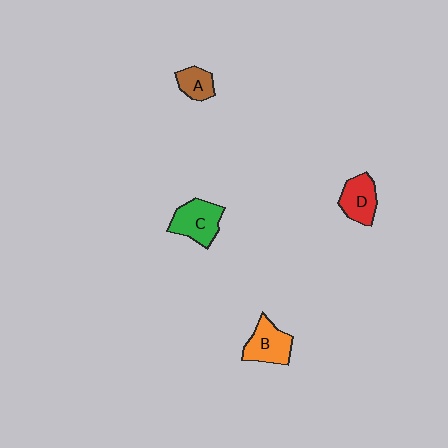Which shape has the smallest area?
Shape A (brown).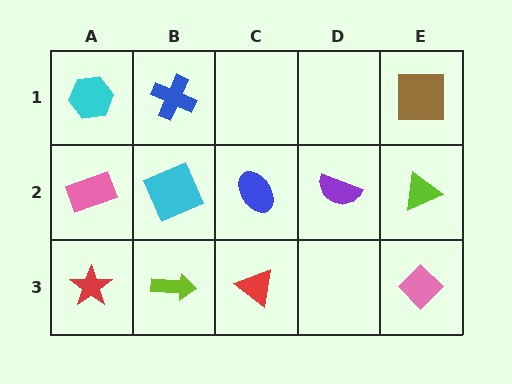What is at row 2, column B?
A cyan square.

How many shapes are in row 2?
5 shapes.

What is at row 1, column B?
A blue cross.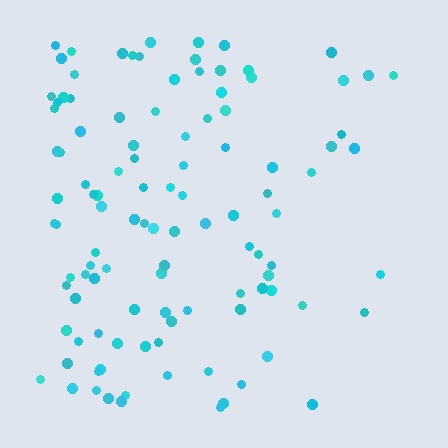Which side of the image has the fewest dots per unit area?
The right.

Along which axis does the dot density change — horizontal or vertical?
Horizontal.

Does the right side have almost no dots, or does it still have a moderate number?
Still a moderate number, just noticeably fewer than the left.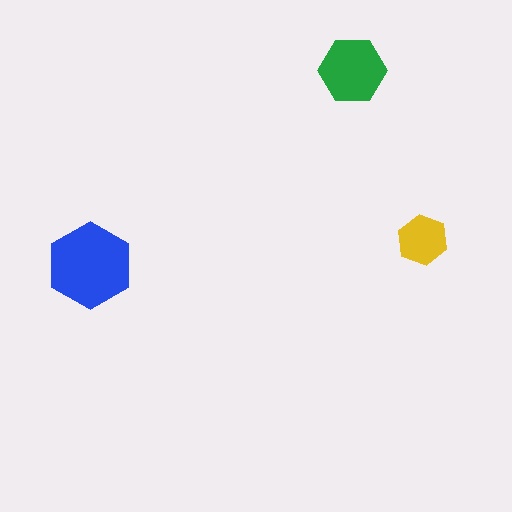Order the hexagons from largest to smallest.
the blue one, the green one, the yellow one.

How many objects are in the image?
There are 3 objects in the image.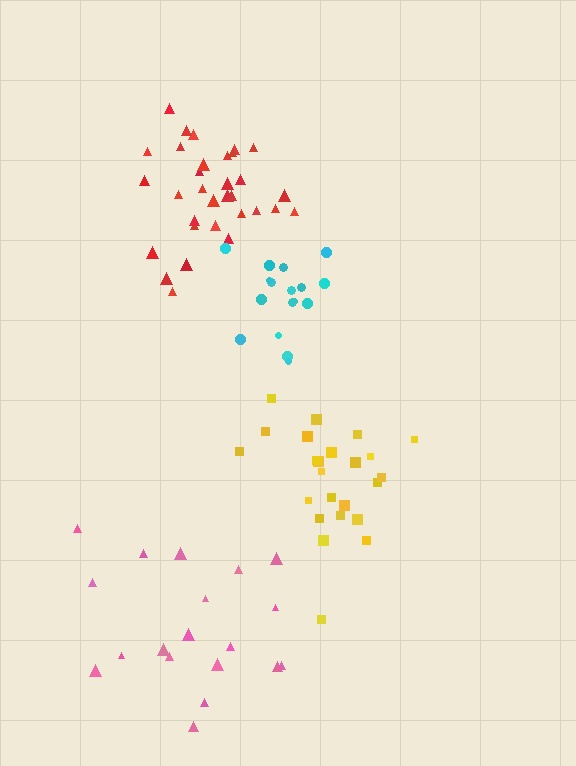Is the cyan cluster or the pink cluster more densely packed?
Cyan.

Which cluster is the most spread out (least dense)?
Pink.